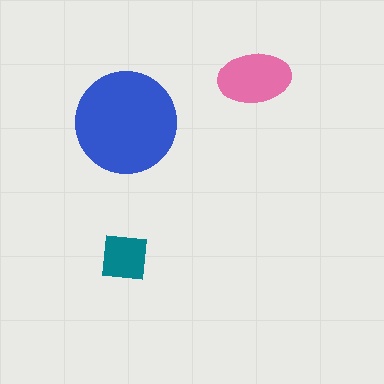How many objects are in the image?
There are 3 objects in the image.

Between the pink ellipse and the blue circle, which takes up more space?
The blue circle.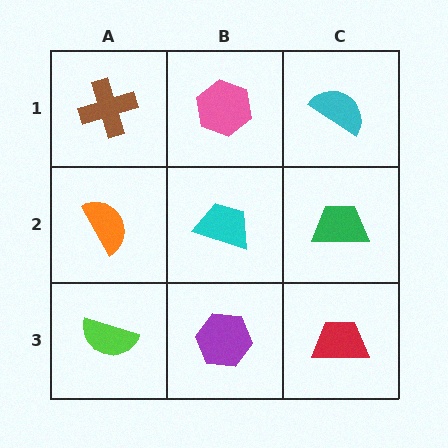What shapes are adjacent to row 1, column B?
A cyan trapezoid (row 2, column B), a brown cross (row 1, column A), a cyan semicircle (row 1, column C).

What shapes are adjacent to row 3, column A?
An orange semicircle (row 2, column A), a purple hexagon (row 3, column B).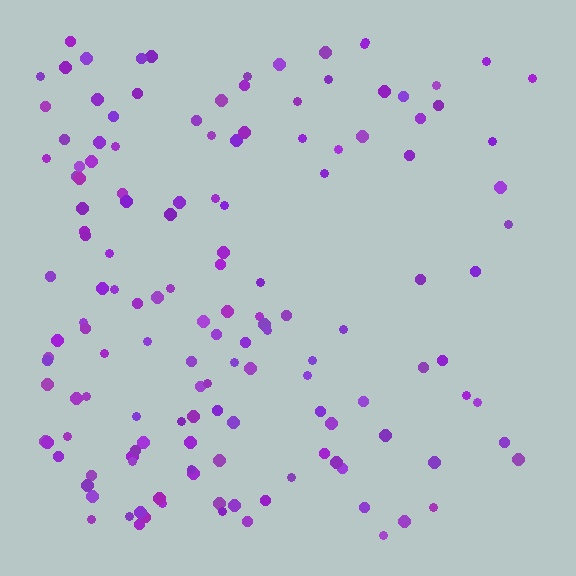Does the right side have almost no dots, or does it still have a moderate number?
Still a moderate number, just noticeably fewer than the left.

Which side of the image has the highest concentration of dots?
The left.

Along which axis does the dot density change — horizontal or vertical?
Horizontal.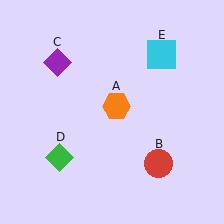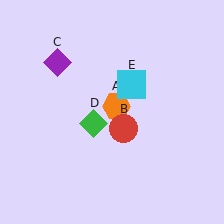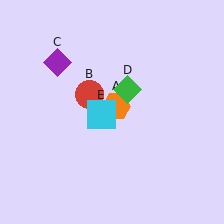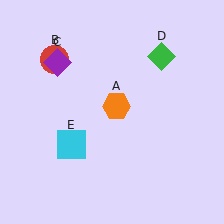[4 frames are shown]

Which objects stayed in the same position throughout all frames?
Orange hexagon (object A) and purple diamond (object C) remained stationary.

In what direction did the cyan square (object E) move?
The cyan square (object E) moved down and to the left.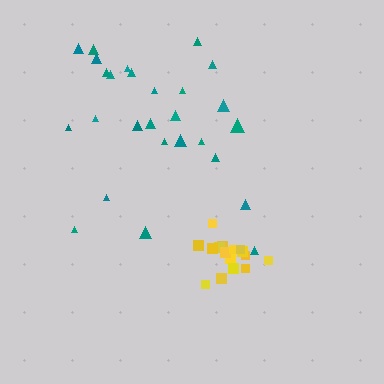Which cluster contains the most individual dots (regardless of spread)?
Teal (27).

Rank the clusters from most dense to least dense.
yellow, teal.